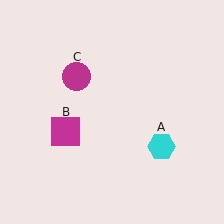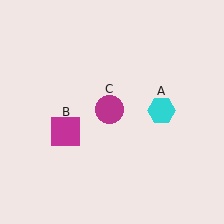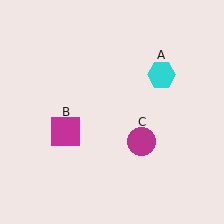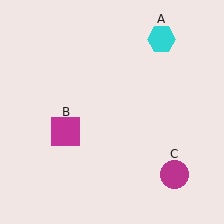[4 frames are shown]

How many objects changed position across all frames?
2 objects changed position: cyan hexagon (object A), magenta circle (object C).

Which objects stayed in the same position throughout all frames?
Magenta square (object B) remained stationary.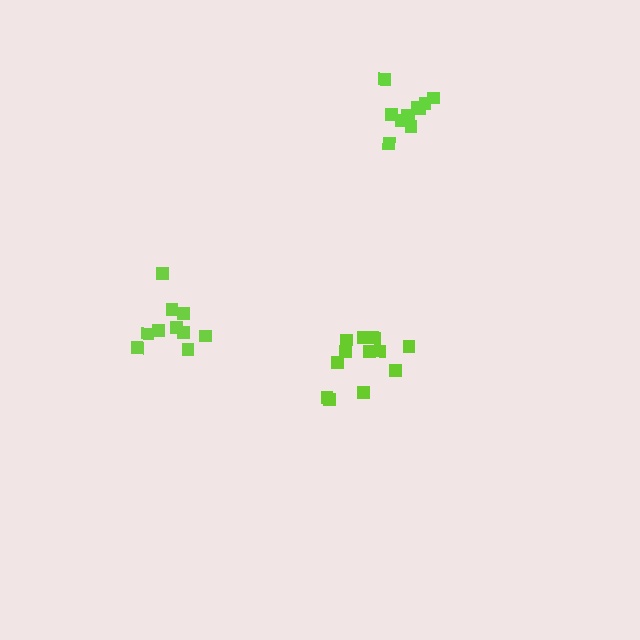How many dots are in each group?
Group 1: 11 dots, Group 2: 12 dots, Group 3: 10 dots (33 total).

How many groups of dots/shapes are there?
There are 3 groups.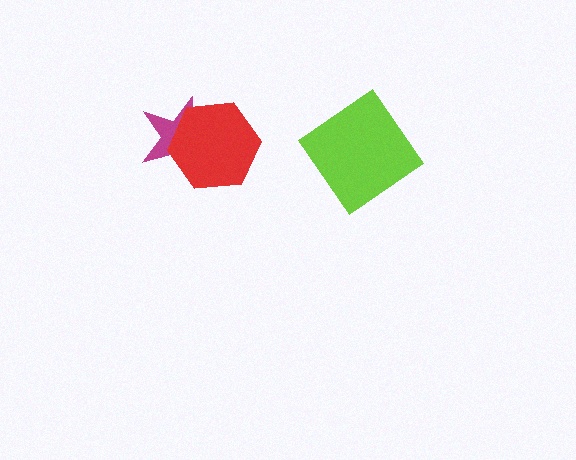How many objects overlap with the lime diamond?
0 objects overlap with the lime diamond.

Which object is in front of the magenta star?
The red hexagon is in front of the magenta star.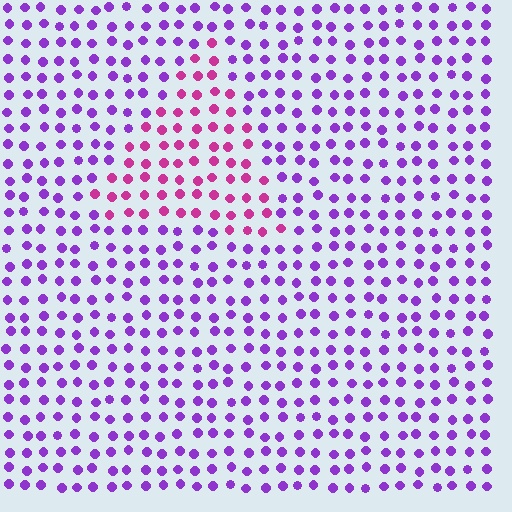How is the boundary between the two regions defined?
The boundary is defined purely by a slight shift in hue (about 44 degrees). Spacing, size, and orientation are identical on both sides.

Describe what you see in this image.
The image is filled with small purple elements in a uniform arrangement. A triangle-shaped region is visible where the elements are tinted to a slightly different hue, forming a subtle color boundary.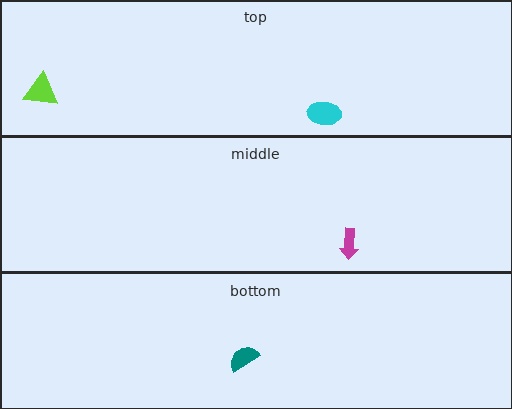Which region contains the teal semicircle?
The bottom region.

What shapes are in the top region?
The cyan ellipse, the lime triangle.